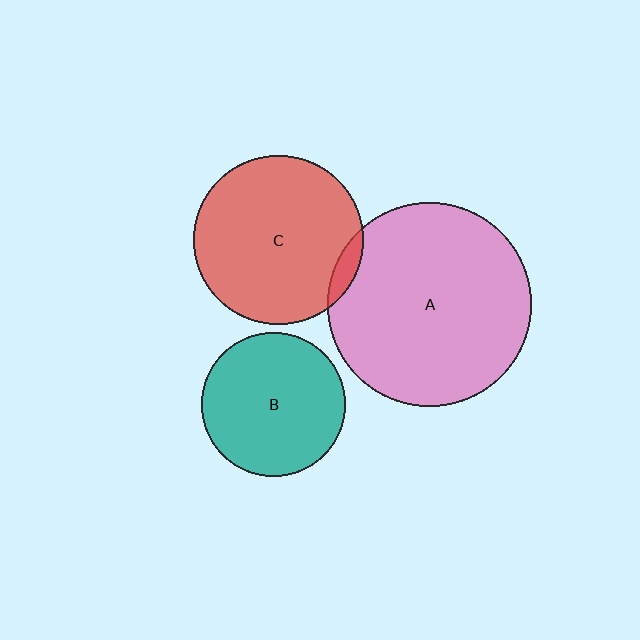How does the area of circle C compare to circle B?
Approximately 1.4 times.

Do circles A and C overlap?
Yes.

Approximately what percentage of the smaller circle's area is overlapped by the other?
Approximately 5%.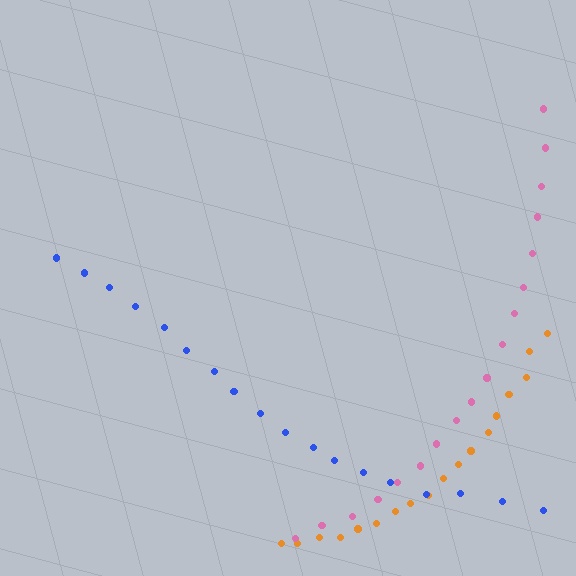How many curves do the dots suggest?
There are 3 distinct paths.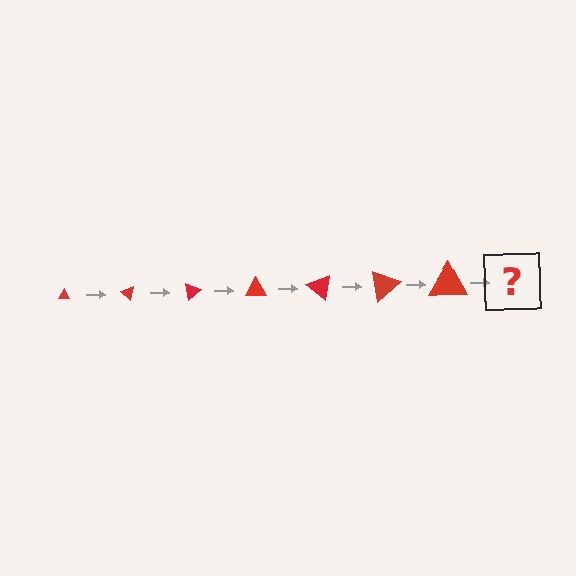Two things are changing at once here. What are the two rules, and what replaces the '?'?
The two rules are that the triangle grows larger each step and it rotates 40 degrees each step. The '?' should be a triangle, larger than the previous one and rotated 280 degrees from the start.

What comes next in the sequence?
The next element should be a triangle, larger than the previous one and rotated 280 degrees from the start.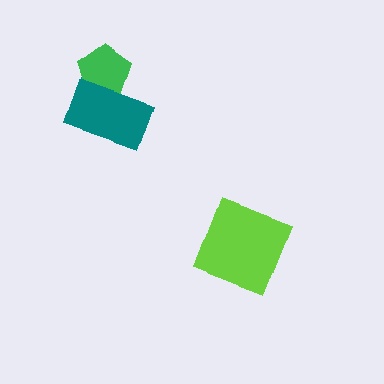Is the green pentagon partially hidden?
Yes, it is partially covered by another shape.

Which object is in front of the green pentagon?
The teal rectangle is in front of the green pentagon.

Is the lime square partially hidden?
No, no other shape covers it.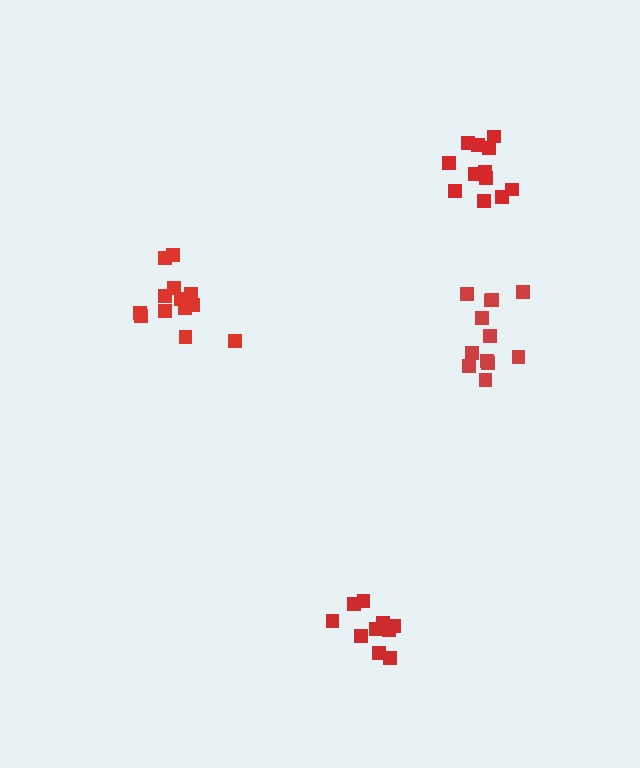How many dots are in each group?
Group 1: 12 dots, Group 2: 10 dots, Group 3: 12 dots, Group 4: 14 dots (48 total).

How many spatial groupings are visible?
There are 4 spatial groupings.